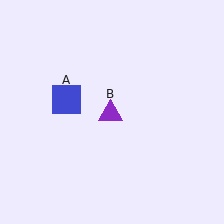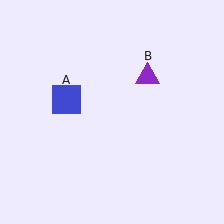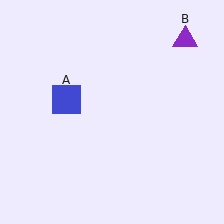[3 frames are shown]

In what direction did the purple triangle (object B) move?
The purple triangle (object B) moved up and to the right.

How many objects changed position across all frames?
1 object changed position: purple triangle (object B).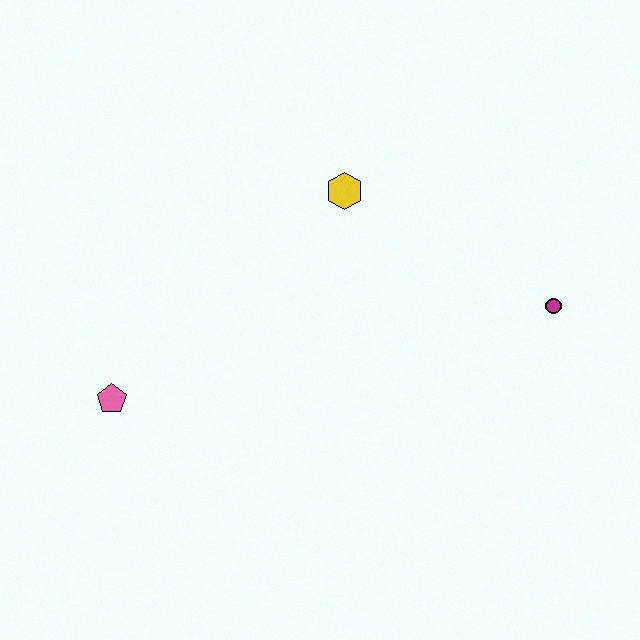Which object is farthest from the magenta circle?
The pink pentagon is farthest from the magenta circle.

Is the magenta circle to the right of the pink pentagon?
Yes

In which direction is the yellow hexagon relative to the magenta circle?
The yellow hexagon is to the left of the magenta circle.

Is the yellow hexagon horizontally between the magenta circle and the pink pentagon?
Yes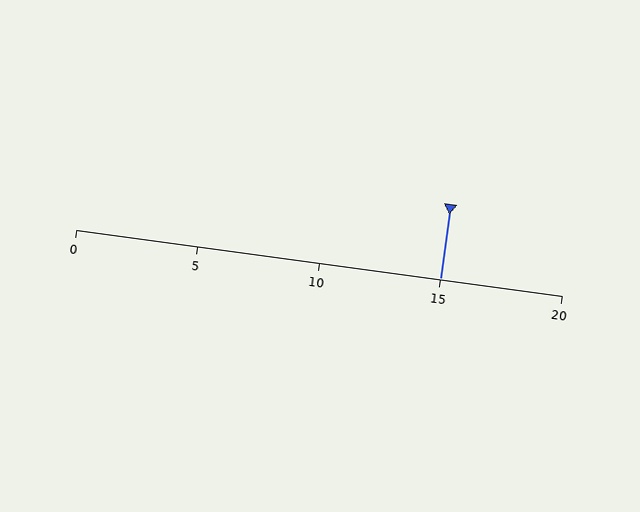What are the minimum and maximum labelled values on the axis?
The axis runs from 0 to 20.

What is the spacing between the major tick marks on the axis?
The major ticks are spaced 5 apart.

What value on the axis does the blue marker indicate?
The marker indicates approximately 15.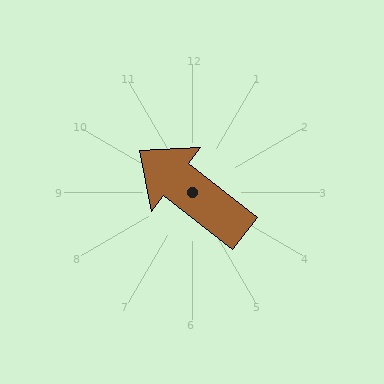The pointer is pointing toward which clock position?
Roughly 10 o'clock.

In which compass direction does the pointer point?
Northwest.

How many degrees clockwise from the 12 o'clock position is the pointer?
Approximately 308 degrees.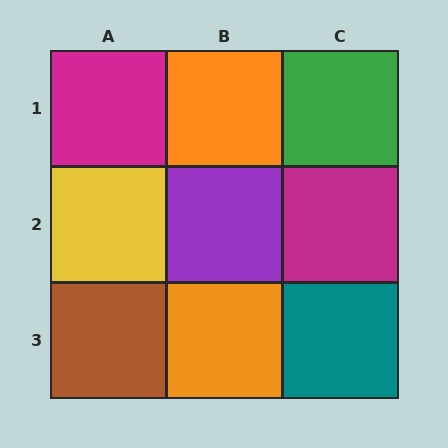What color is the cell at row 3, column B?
Orange.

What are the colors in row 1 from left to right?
Magenta, orange, green.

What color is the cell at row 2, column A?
Yellow.